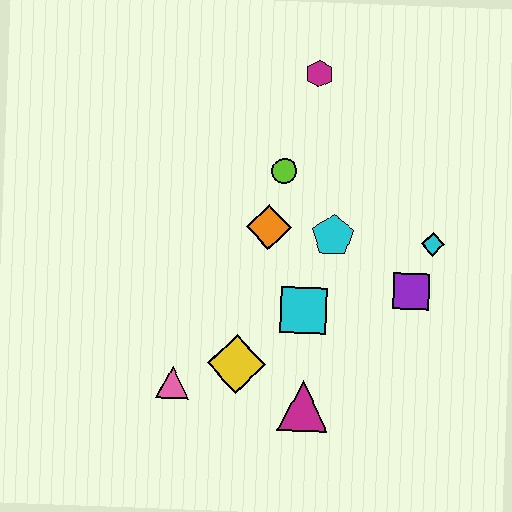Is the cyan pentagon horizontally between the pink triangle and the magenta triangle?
No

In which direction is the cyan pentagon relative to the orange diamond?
The cyan pentagon is to the right of the orange diamond.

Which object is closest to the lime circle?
The orange diamond is closest to the lime circle.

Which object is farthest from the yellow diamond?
The magenta hexagon is farthest from the yellow diamond.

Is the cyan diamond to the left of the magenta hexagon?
No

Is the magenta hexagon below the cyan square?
No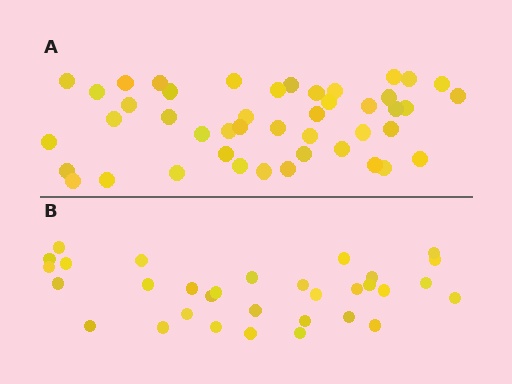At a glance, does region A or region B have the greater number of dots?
Region A (the top region) has more dots.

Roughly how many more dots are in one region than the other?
Region A has approximately 15 more dots than region B.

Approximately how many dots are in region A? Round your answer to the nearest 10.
About 40 dots. (The exact count is 45, which rounds to 40.)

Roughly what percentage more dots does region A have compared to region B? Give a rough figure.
About 40% more.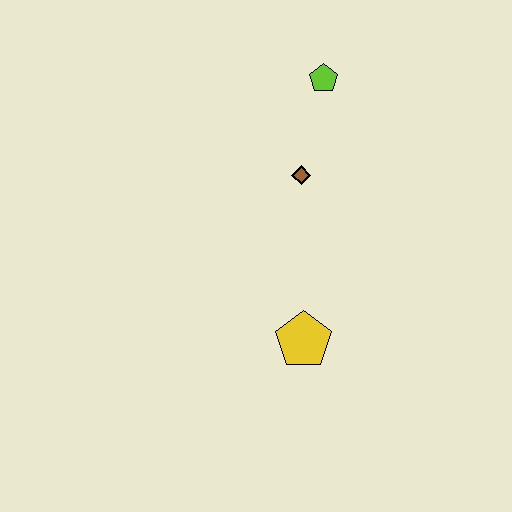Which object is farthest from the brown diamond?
The yellow pentagon is farthest from the brown diamond.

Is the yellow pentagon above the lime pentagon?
No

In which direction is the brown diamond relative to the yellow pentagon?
The brown diamond is above the yellow pentagon.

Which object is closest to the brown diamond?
The lime pentagon is closest to the brown diamond.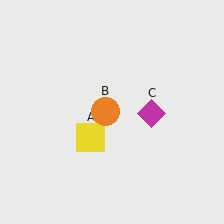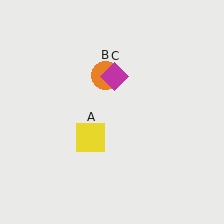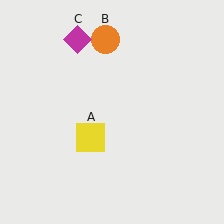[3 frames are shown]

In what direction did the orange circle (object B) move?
The orange circle (object B) moved up.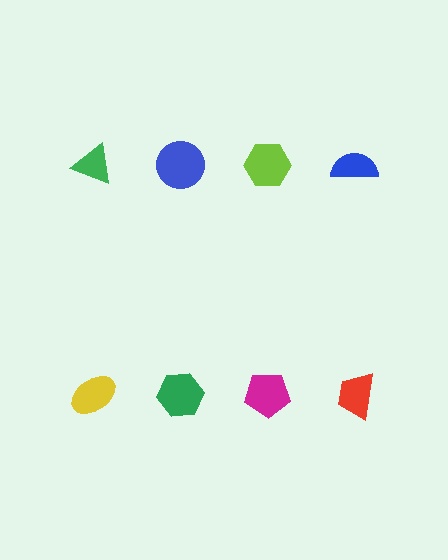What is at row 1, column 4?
A blue semicircle.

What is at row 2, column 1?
A yellow ellipse.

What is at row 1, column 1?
A green triangle.